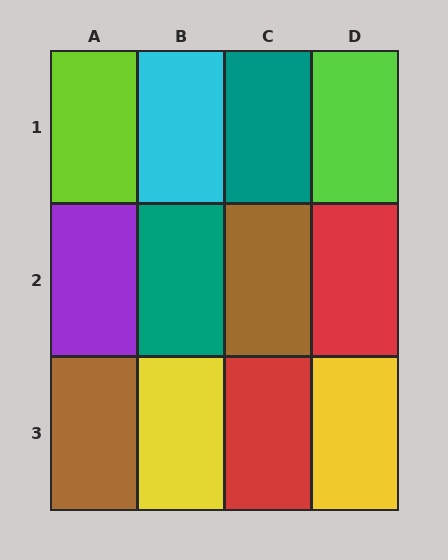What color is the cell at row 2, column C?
Brown.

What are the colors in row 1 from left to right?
Lime, cyan, teal, lime.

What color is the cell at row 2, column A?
Purple.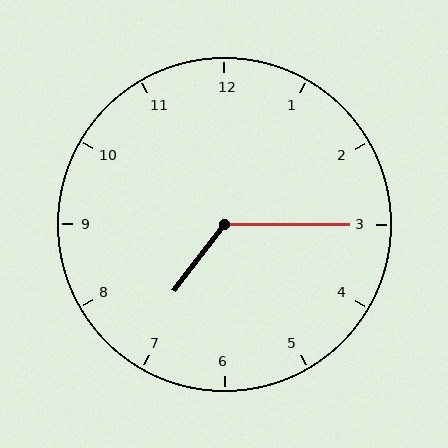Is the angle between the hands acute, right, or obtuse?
It is obtuse.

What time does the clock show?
7:15.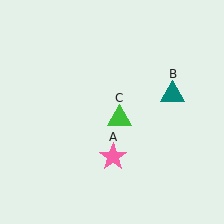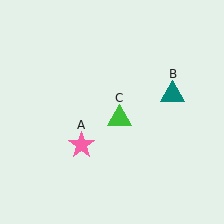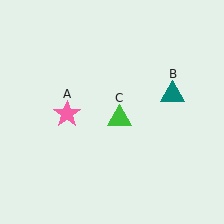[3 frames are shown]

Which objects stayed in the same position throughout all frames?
Teal triangle (object B) and green triangle (object C) remained stationary.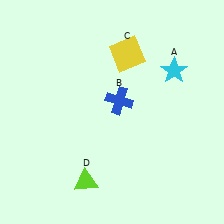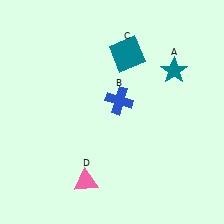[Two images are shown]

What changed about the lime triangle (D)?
In Image 1, D is lime. In Image 2, it changed to pink.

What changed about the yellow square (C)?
In Image 1, C is yellow. In Image 2, it changed to teal.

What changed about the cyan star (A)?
In Image 1, A is cyan. In Image 2, it changed to teal.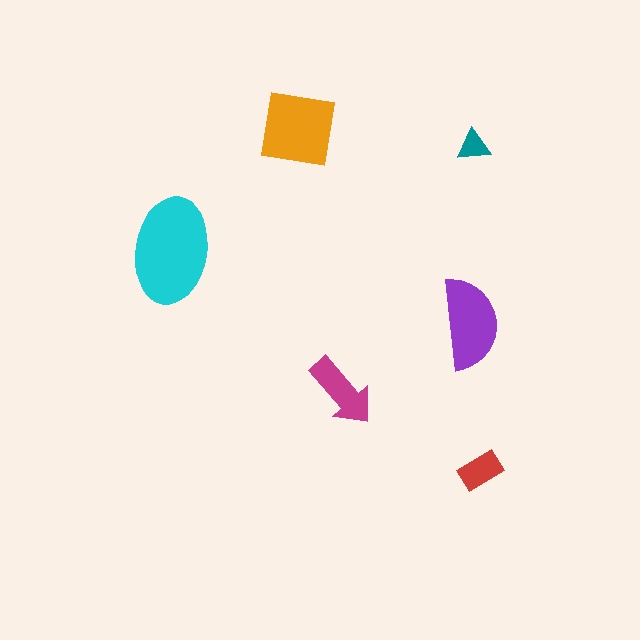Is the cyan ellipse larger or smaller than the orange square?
Larger.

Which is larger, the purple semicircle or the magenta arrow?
The purple semicircle.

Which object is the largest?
The cyan ellipse.